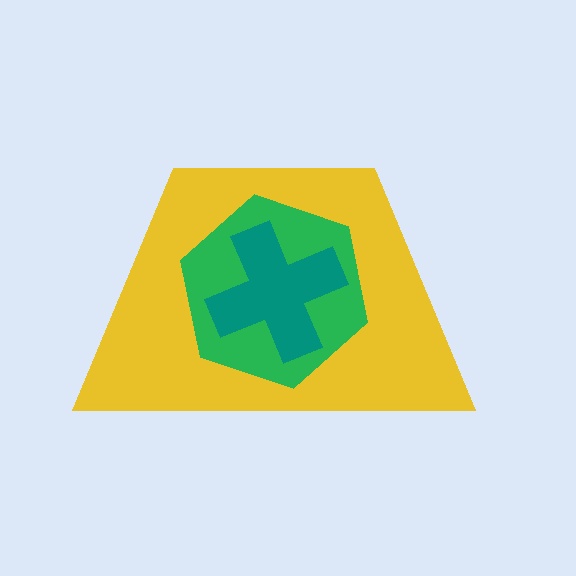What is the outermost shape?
The yellow trapezoid.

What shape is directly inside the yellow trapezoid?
The green hexagon.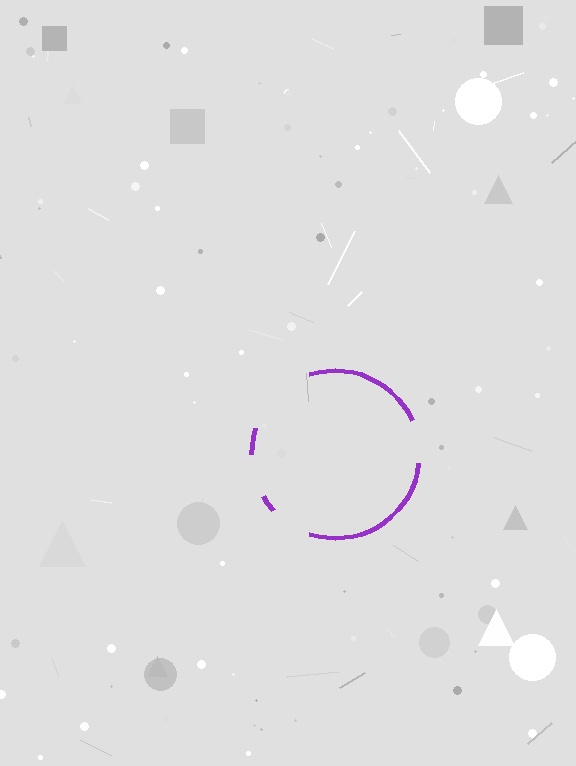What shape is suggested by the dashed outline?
The dashed outline suggests a circle.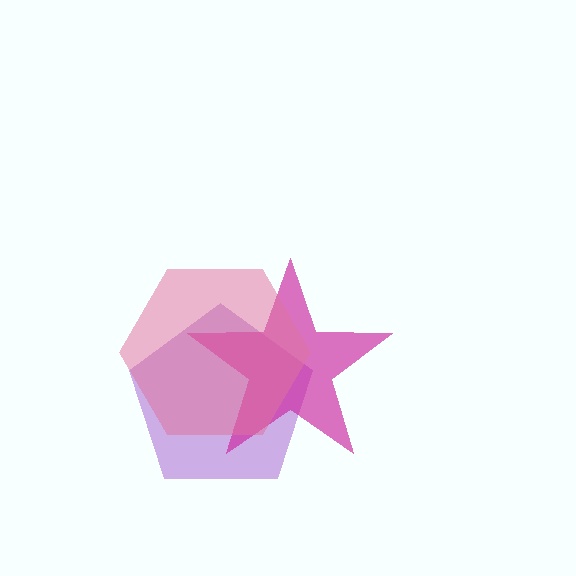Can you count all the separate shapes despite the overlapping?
Yes, there are 3 separate shapes.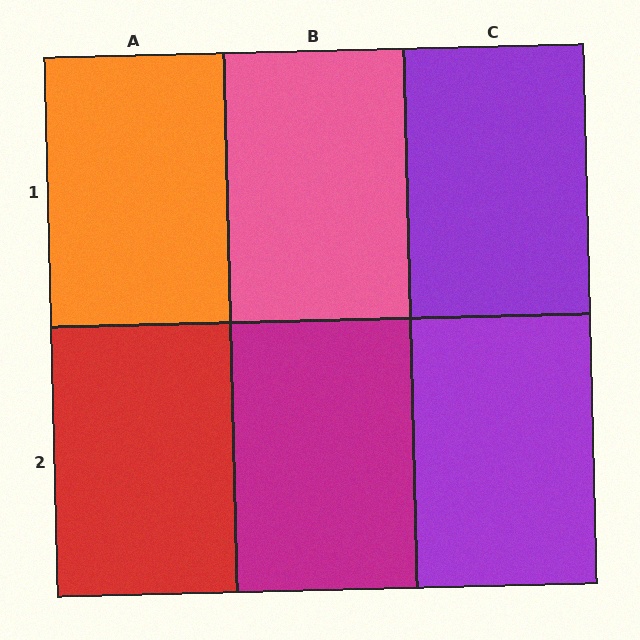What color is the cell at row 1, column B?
Pink.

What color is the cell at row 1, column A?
Orange.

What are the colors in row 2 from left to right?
Red, magenta, purple.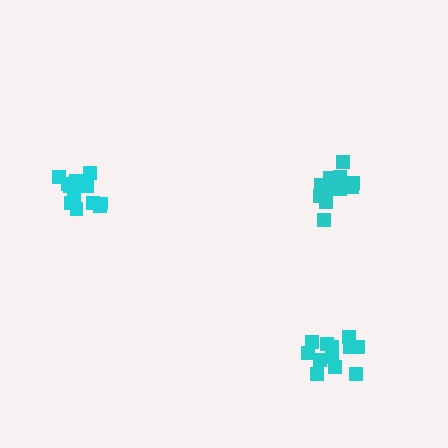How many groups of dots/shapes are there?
There are 3 groups.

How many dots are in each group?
Group 1: 14 dots, Group 2: 12 dots, Group 3: 12 dots (38 total).